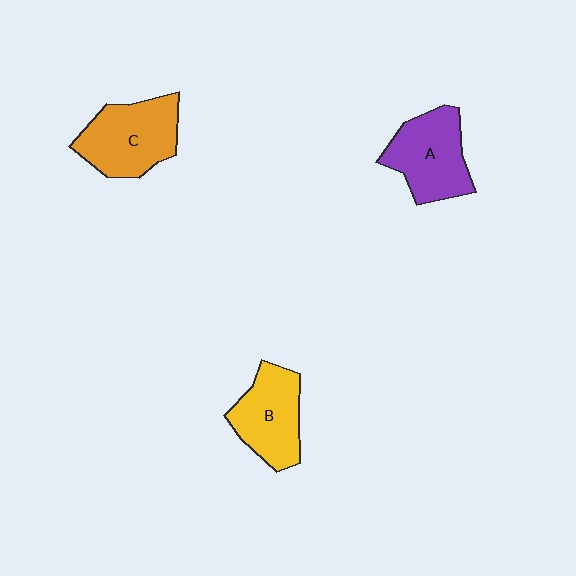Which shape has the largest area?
Shape C (orange).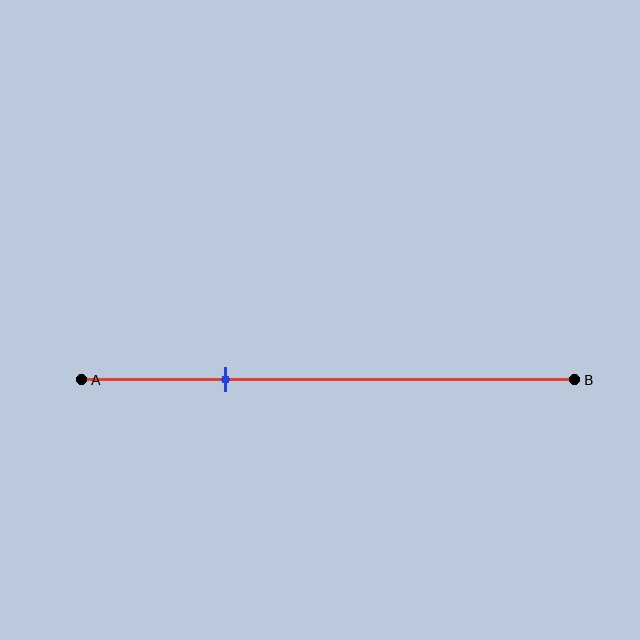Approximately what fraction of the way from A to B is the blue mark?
The blue mark is approximately 30% of the way from A to B.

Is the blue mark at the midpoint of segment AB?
No, the mark is at about 30% from A, not at the 50% midpoint.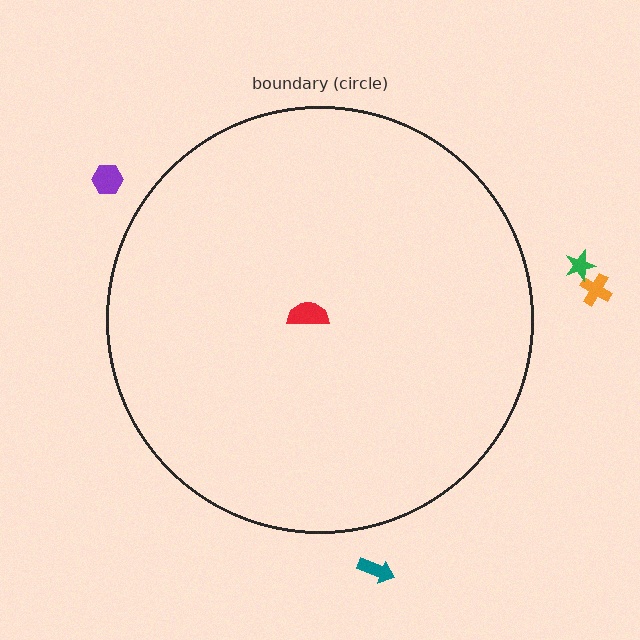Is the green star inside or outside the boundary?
Outside.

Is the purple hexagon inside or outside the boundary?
Outside.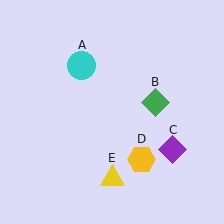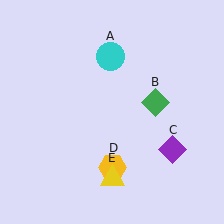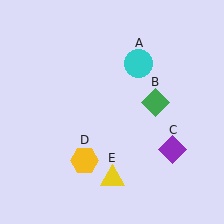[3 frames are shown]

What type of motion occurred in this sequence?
The cyan circle (object A), yellow hexagon (object D) rotated clockwise around the center of the scene.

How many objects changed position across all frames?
2 objects changed position: cyan circle (object A), yellow hexagon (object D).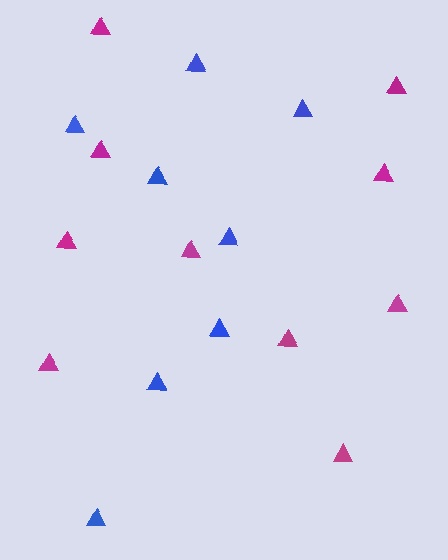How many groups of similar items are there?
There are 2 groups: one group of magenta triangles (10) and one group of blue triangles (8).